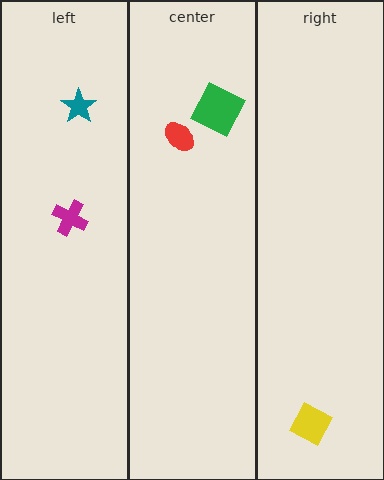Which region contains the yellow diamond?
The right region.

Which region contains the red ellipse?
The center region.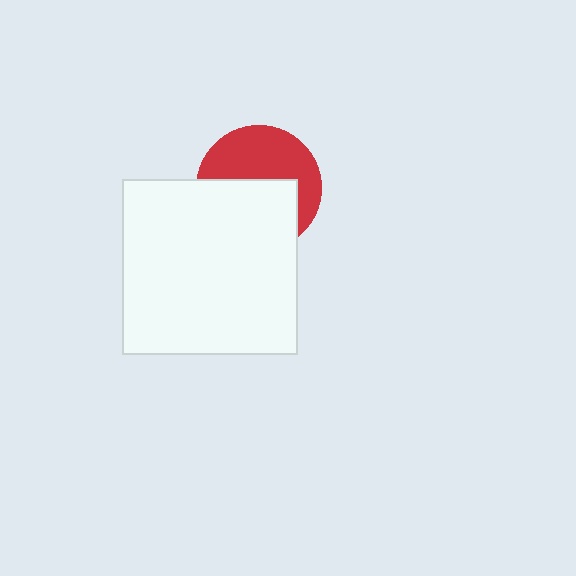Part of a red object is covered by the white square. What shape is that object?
It is a circle.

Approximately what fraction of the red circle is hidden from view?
Roughly 50% of the red circle is hidden behind the white square.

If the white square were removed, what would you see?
You would see the complete red circle.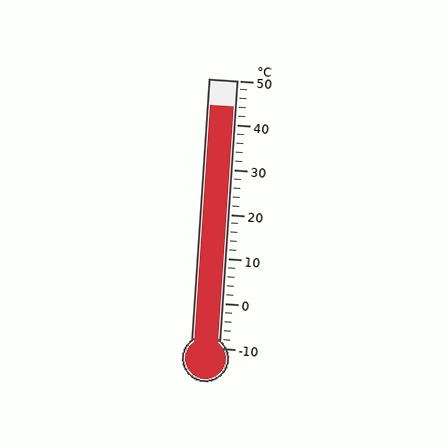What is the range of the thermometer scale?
The thermometer scale ranges from -10°C to 50°C.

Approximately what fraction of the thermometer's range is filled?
The thermometer is filled to approximately 90% of its range.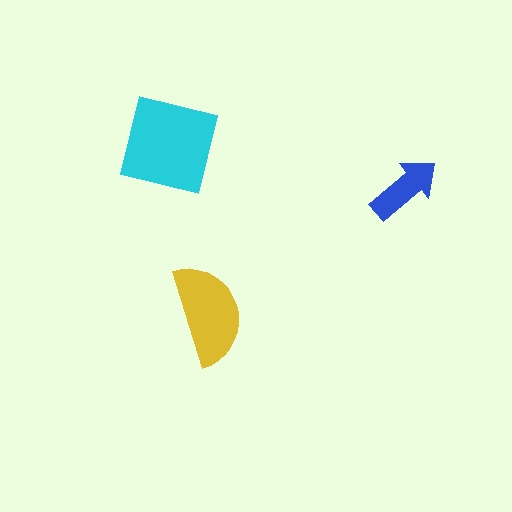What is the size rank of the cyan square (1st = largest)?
1st.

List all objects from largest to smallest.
The cyan square, the yellow semicircle, the blue arrow.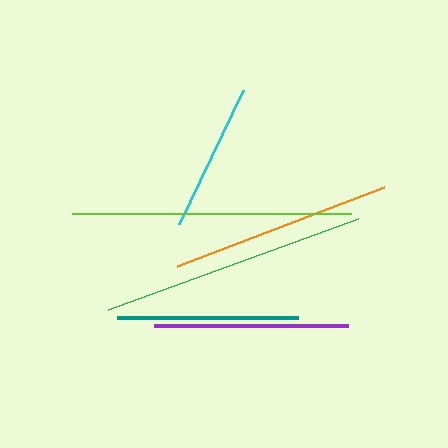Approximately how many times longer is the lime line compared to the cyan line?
The lime line is approximately 1.9 times the length of the cyan line.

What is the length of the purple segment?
The purple segment is approximately 194 pixels long.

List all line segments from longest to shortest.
From longest to shortest: lime, green, orange, purple, teal, cyan.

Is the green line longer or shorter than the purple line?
The green line is longer than the purple line.